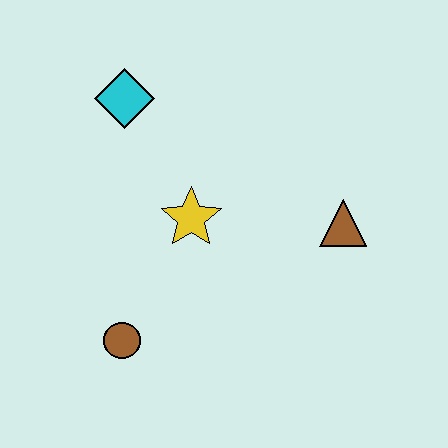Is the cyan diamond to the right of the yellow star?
No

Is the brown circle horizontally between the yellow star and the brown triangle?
No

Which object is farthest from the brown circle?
The brown triangle is farthest from the brown circle.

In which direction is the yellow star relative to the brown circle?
The yellow star is above the brown circle.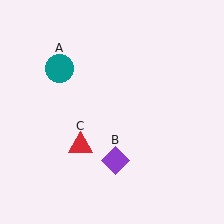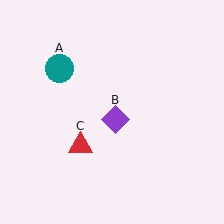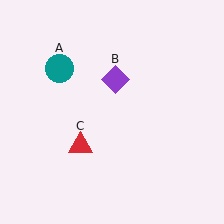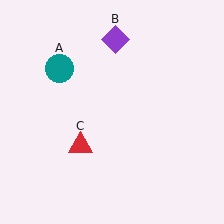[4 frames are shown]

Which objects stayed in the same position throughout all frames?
Teal circle (object A) and red triangle (object C) remained stationary.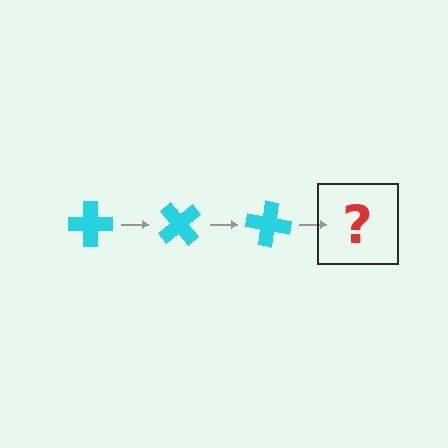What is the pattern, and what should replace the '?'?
The pattern is that the cross rotates 50 degrees each step. The '?' should be a cyan cross rotated 150 degrees.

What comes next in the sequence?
The next element should be a cyan cross rotated 150 degrees.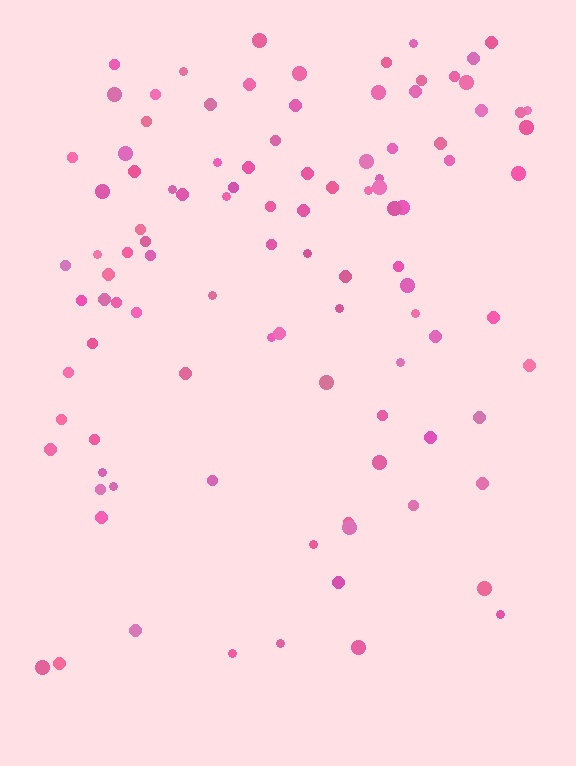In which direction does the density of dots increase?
From bottom to top, with the top side densest.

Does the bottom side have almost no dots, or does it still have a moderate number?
Still a moderate number, just noticeably fewer than the top.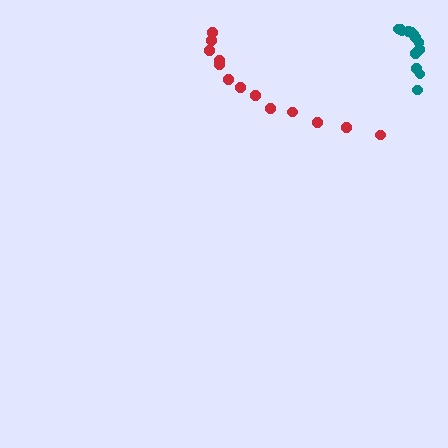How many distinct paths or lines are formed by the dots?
There are 2 distinct paths.